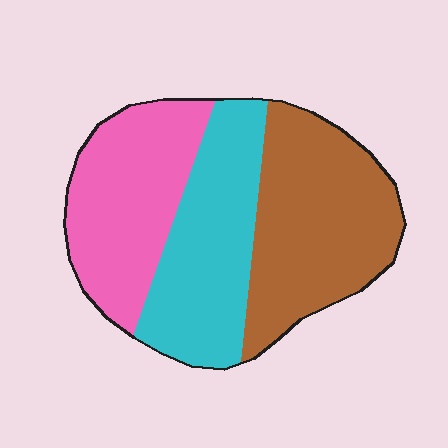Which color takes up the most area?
Brown, at roughly 40%.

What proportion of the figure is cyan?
Cyan takes up between a quarter and a half of the figure.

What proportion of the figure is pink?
Pink takes up between a quarter and a half of the figure.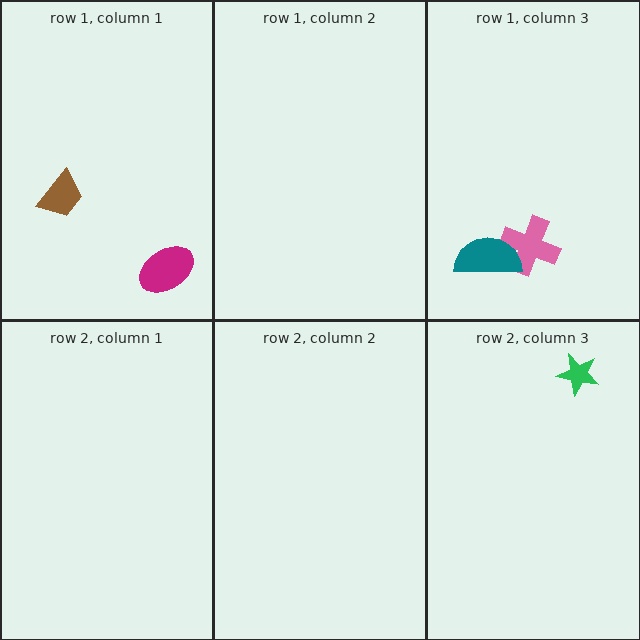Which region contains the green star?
The row 2, column 3 region.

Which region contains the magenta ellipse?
The row 1, column 1 region.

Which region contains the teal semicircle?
The row 1, column 3 region.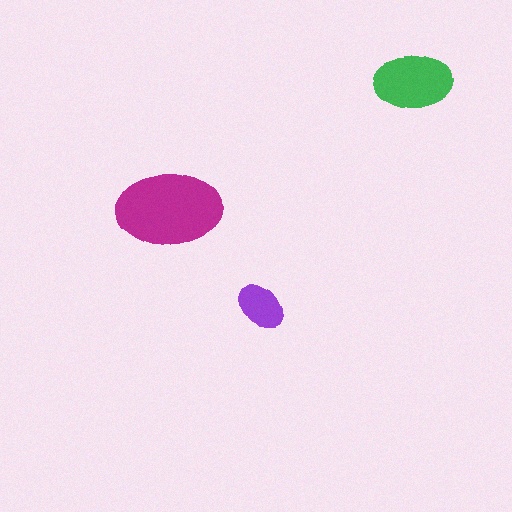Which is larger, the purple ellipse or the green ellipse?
The green one.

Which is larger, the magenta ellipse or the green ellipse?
The magenta one.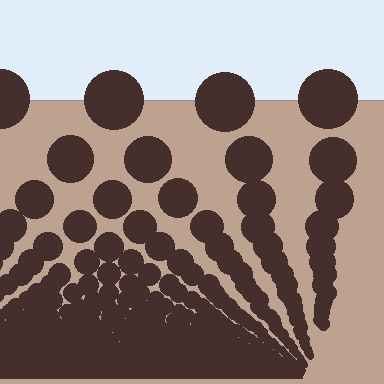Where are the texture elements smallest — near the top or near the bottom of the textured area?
Near the bottom.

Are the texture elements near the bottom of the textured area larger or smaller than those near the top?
Smaller. The gradient is inverted — elements near the bottom are smaller and denser.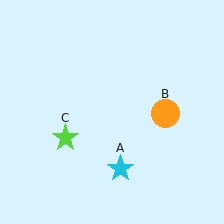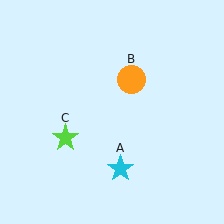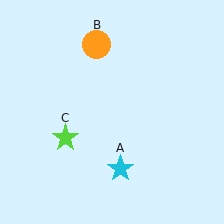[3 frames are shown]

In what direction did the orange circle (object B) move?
The orange circle (object B) moved up and to the left.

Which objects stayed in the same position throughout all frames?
Cyan star (object A) and lime star (object C) remained stationary.